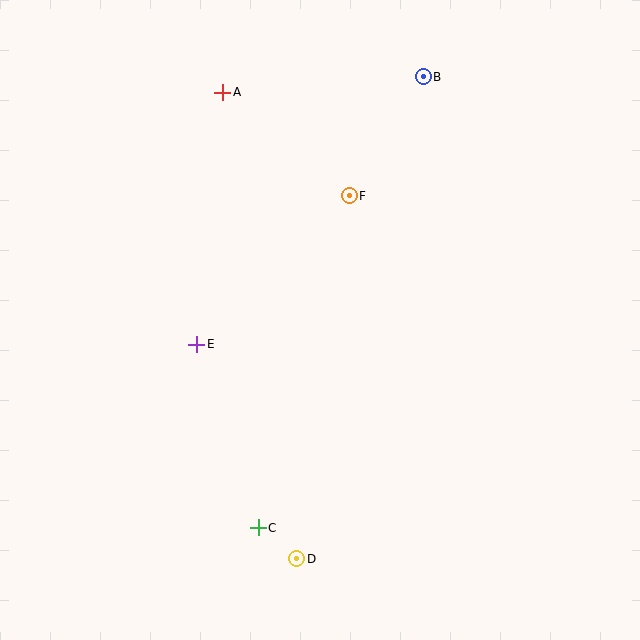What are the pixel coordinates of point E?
Point E is at (197, 344).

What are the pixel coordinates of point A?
Point A is at (223, 92).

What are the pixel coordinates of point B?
Point B is at (423, 77).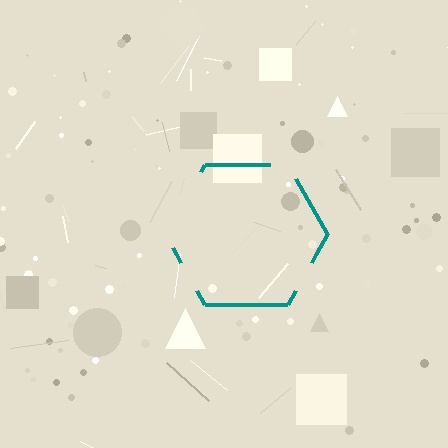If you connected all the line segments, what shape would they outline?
They would outline a hexagon.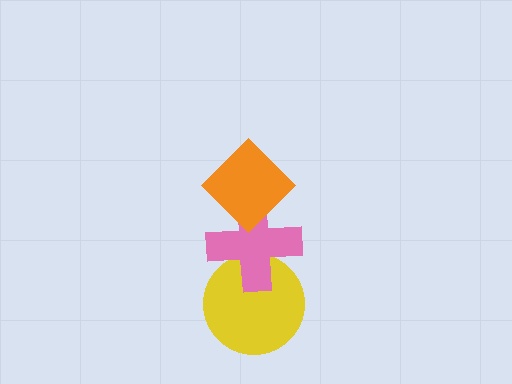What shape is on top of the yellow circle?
The pink cross is on top of the yellow circle.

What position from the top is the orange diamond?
The orange diamond is 1st from the top.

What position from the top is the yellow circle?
The yellow circle is 3rd from the top.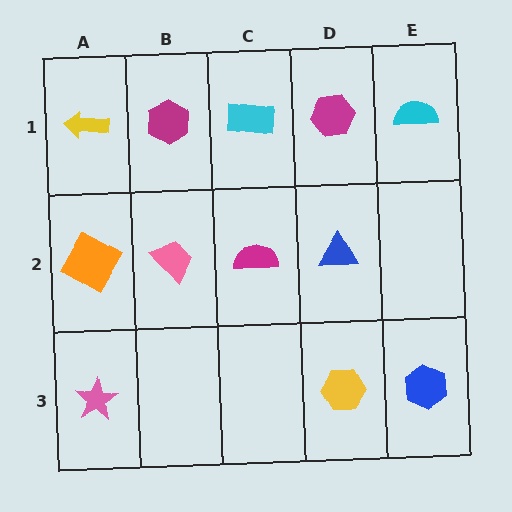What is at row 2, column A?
An orange diamond.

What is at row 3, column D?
A yellow hexagon.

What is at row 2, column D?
A blue triangle.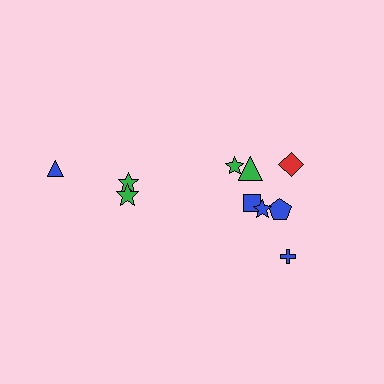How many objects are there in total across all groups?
There are 10 objects.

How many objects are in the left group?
There are 3 objects.